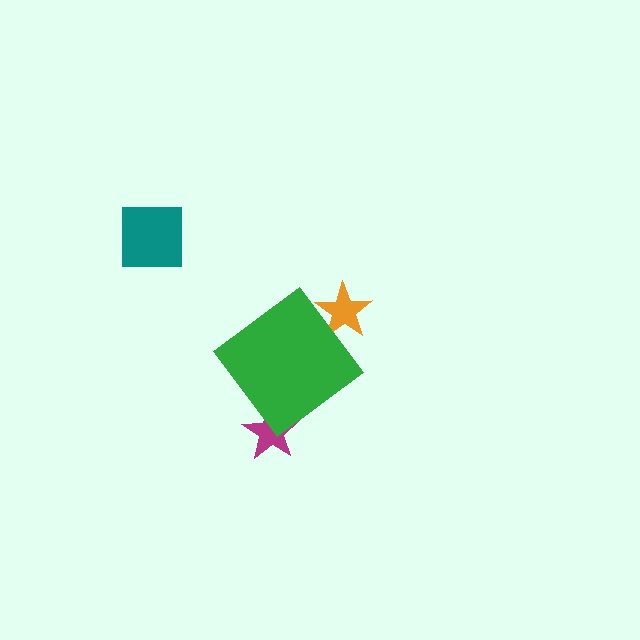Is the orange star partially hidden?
Yes, the orange star is partially hidden behind the green diamond.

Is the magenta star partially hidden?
Yes, the magenta star is partially hidden behind the green diamond.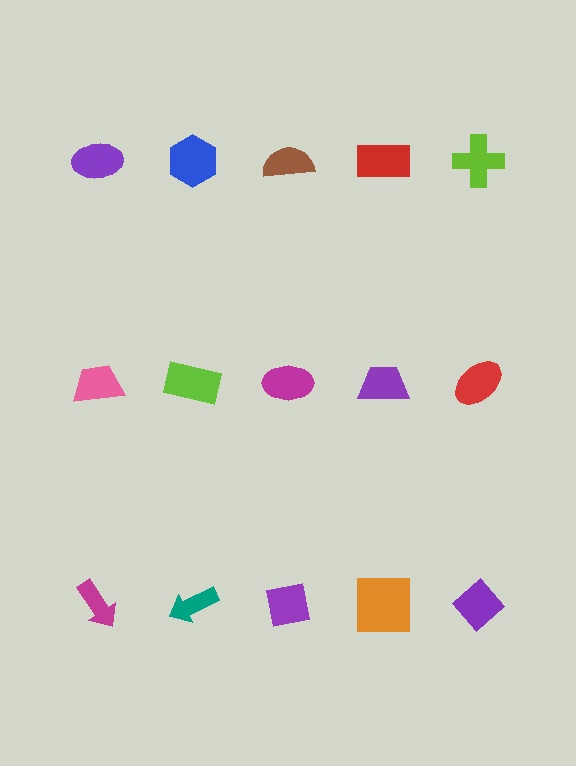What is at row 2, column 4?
A purple trapezoid.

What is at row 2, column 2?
A lime rectangle.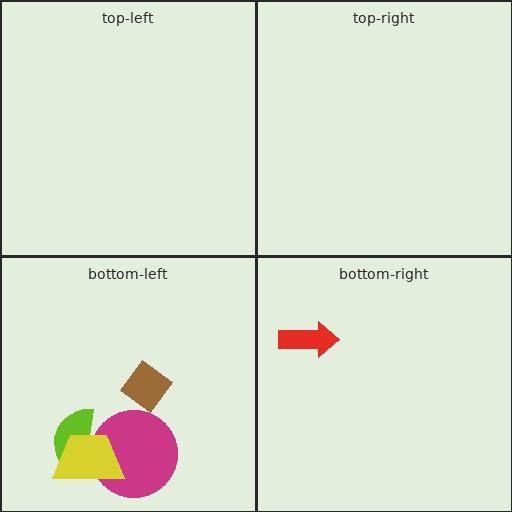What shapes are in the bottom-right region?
The red arrow.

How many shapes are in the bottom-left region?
4.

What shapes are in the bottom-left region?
The brown diamond, the magenta circle, the lime semicircle, the yellow trapezoid.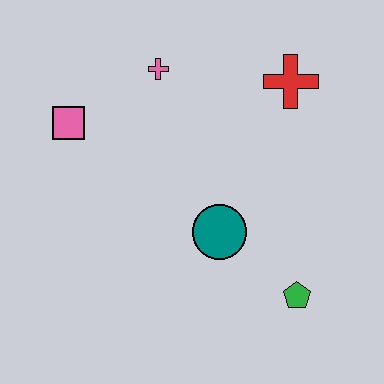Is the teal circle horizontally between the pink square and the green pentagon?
Yes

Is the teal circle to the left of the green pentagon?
Yes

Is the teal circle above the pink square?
No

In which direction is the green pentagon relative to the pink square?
The green pentagon is to the right of the pink square.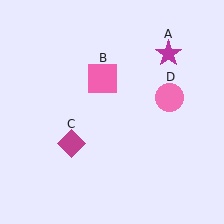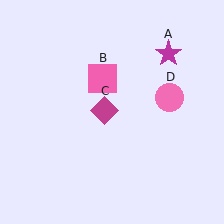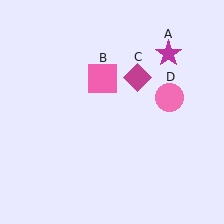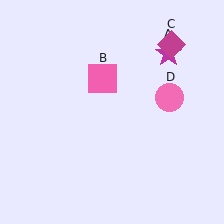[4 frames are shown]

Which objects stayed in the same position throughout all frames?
Magenta star (object A) and pink square (object B) and pink circle (object D) remained stationary.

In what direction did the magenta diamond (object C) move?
The magenta diamond (object C) moved up and to the right.